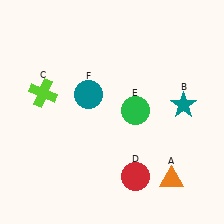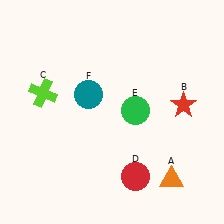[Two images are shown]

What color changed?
The star (B) changed from teal in Image 1 to red in Image 2.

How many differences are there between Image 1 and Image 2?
There is 1 difference between the two images.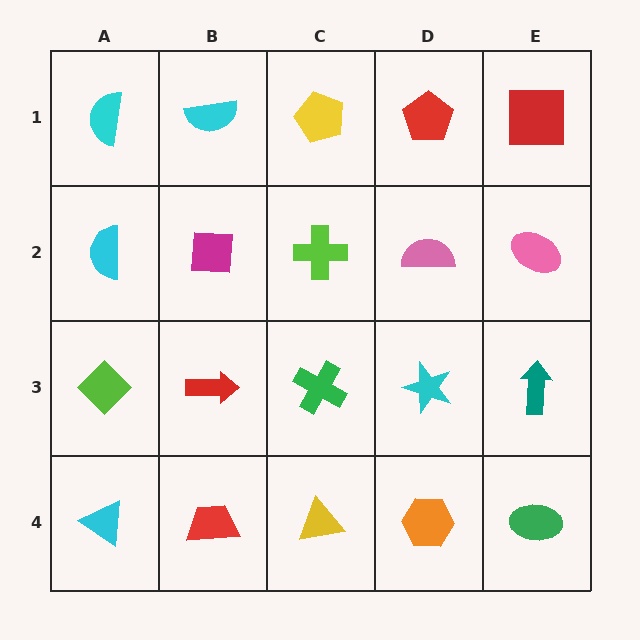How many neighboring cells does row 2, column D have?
4.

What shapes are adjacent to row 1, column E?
A pink ellipse (row 2, column E), a red pentagon (row 1, column D).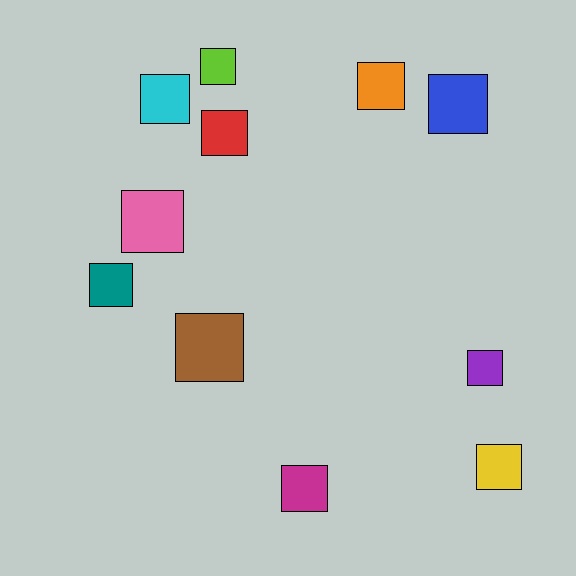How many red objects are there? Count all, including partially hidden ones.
There is 1 red object.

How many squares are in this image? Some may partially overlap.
There are 11 squares.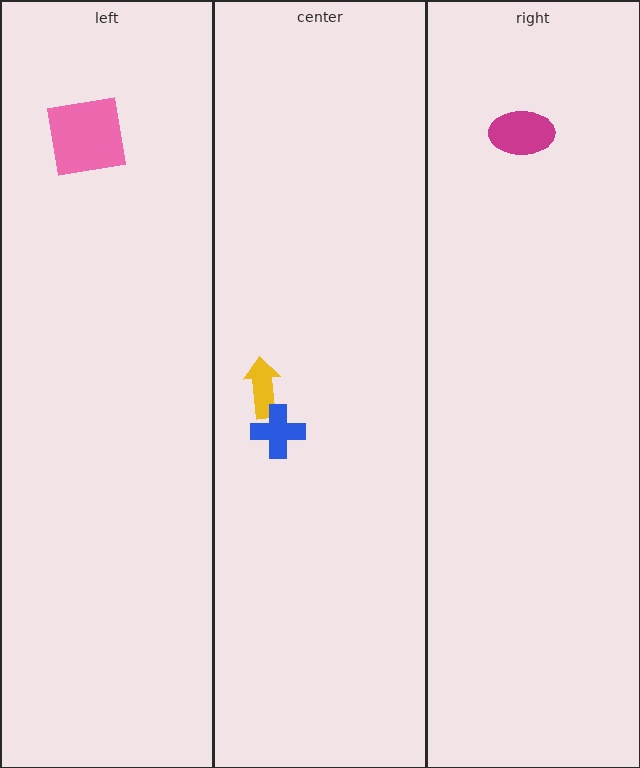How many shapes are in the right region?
1.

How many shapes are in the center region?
2.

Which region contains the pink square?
The left region.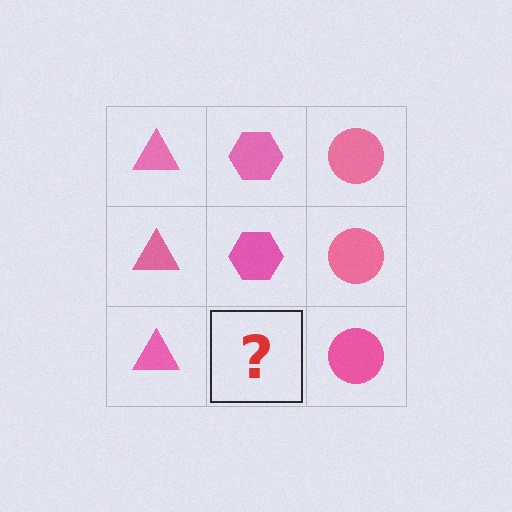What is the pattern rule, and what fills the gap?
The rule is that each column has a consistent shape. The gap should be filled with a pink hexagon.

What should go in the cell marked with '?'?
The missing cell should contain a pink hexagon.